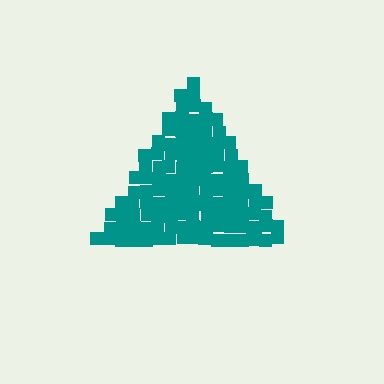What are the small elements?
The small elements are squares.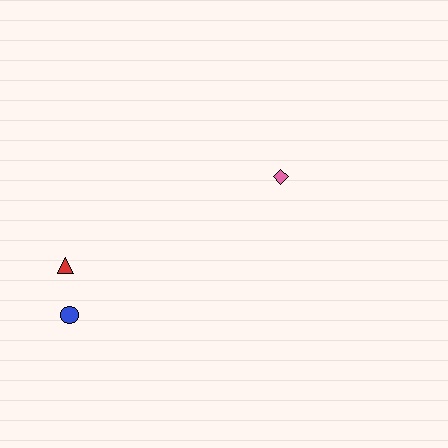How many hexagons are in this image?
There are no hexagons.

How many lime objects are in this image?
There are no lime objects.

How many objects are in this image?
There are 3 objects.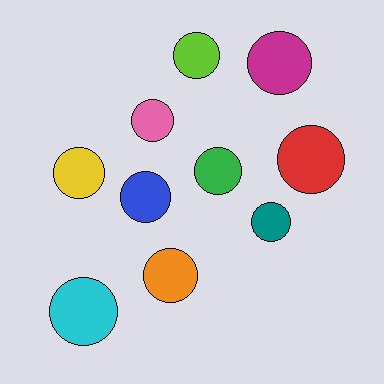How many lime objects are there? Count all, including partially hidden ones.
There is 1 lime object.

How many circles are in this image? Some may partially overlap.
There are 10 circles.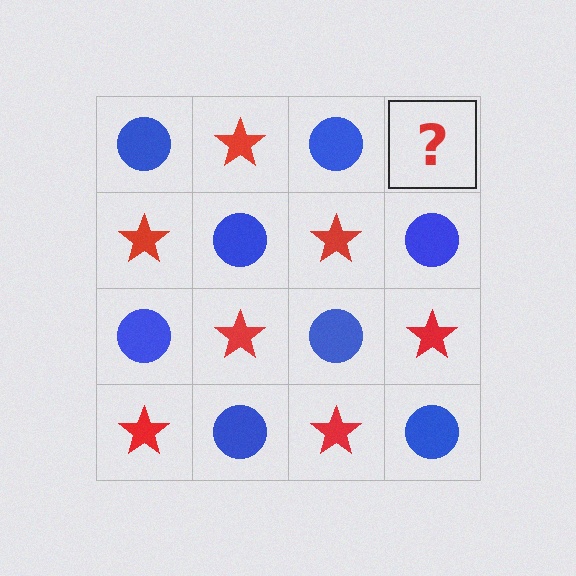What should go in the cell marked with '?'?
The missing cell should contain a red star.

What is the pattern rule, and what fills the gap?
The rule is that it alternates blue circle and red star in a checkerboard pattern. The gap should be filled with a red star.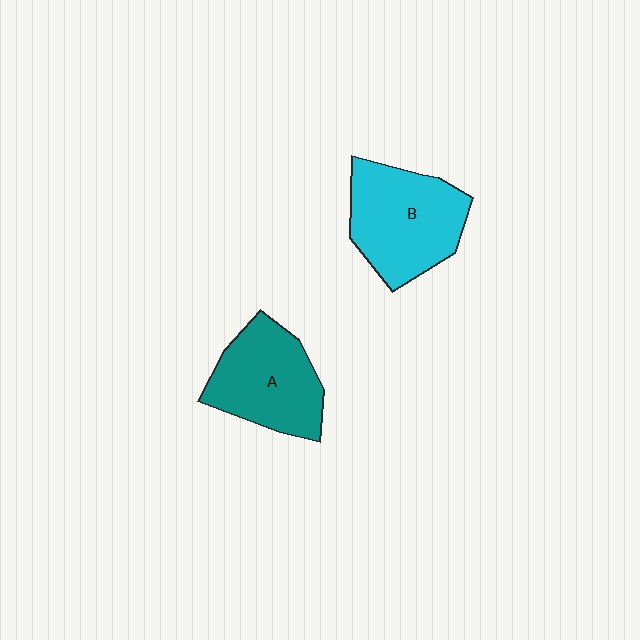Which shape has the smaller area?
Shape A (teal).